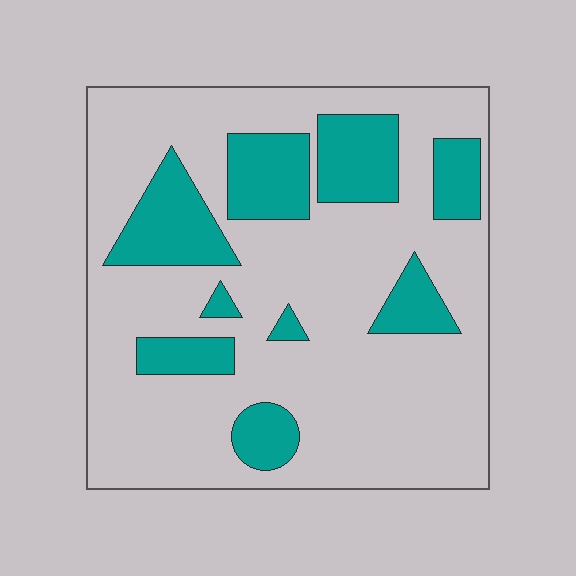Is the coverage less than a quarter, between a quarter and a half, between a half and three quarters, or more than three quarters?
Less than a quarter.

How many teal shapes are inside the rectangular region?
9.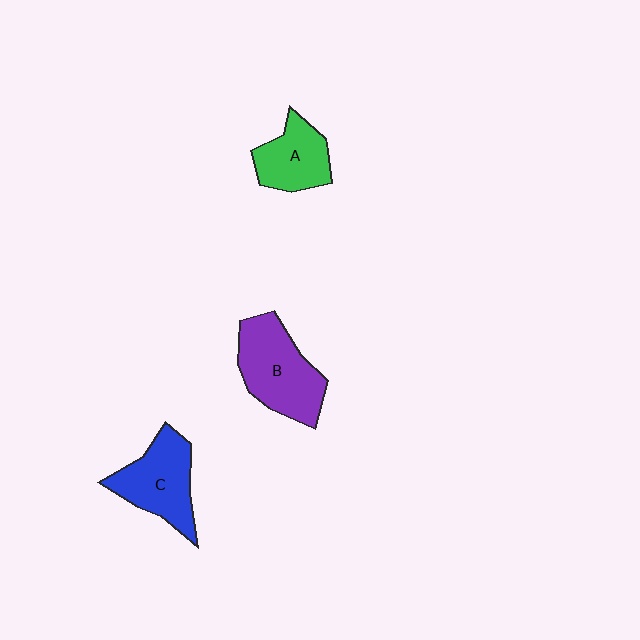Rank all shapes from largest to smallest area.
From largest to smallest: B (purple), C (blue), A (green).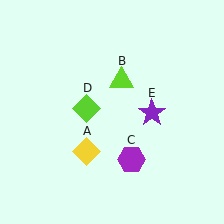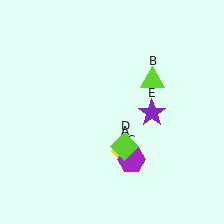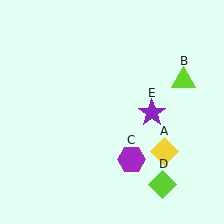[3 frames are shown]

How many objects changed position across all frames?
3 objects changed position: yellow diamond (object A), lime triangle (object B), lime diamond (object D).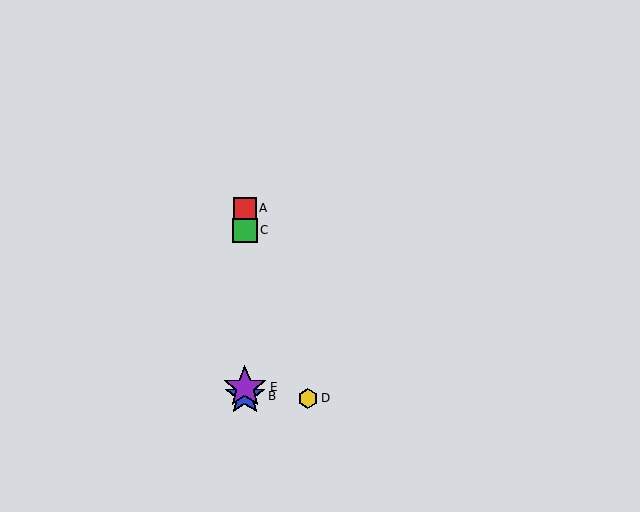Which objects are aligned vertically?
Objects A, B, C, E are aligned vertically.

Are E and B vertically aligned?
Yes, both are at x≈245.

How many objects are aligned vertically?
4 objects (A, B, C, E) are aligned vertically.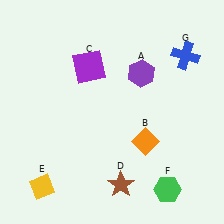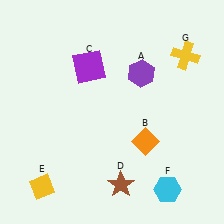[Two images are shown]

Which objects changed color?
F changed from green to cyan. G changed from blue to yellow.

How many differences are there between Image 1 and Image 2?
There are 2 differences between the two images.